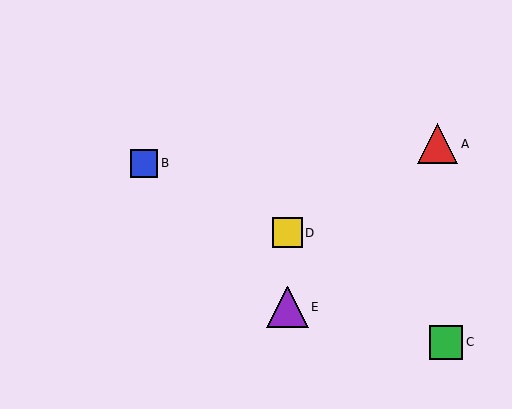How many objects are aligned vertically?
2 objects (D, E) are aligned vertically.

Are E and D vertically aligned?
Yes, both are at x≈287.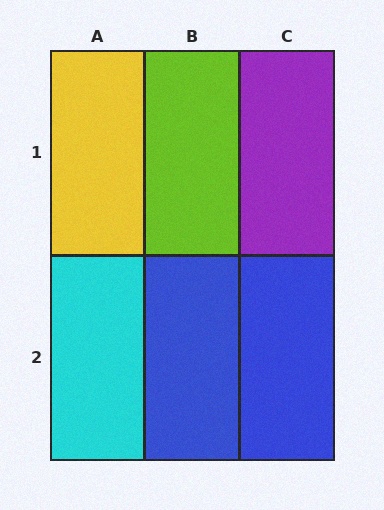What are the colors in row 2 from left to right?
Cyan, blue, blue.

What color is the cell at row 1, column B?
Lime.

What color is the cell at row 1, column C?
Purple.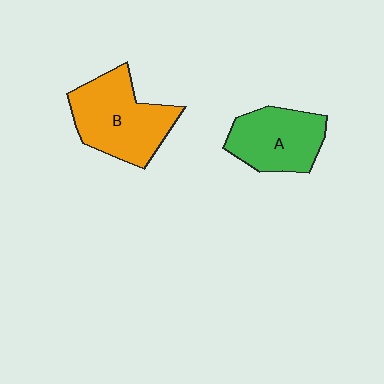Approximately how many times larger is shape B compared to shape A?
Approximately 1.3 times.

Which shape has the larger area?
Shape B (orange).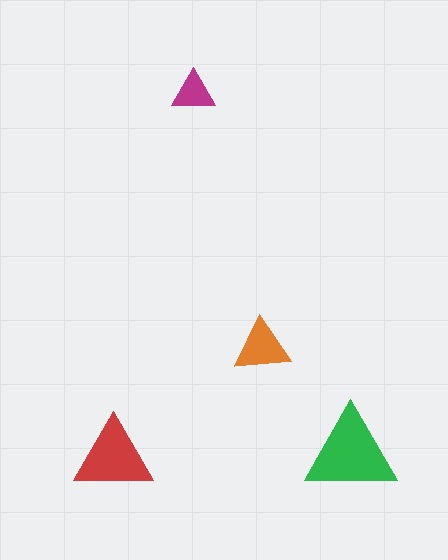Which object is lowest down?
The red triangle is bottommost.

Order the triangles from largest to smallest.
the green one, the red one, the orange one, the magenta one.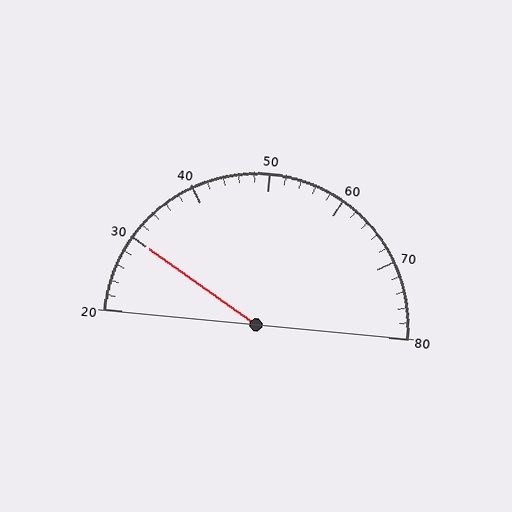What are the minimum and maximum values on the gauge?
The gauge ranges from 20 to 80.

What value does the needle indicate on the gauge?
The needle indicates approximately 30.